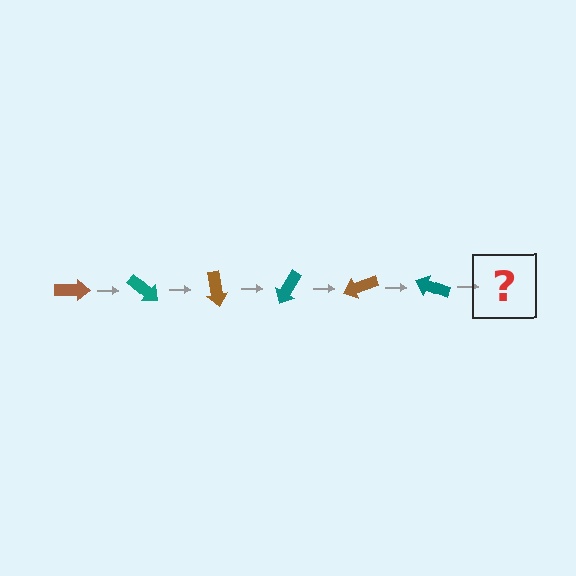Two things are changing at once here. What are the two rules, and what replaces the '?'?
The two rules are that it rotates 40 degrees each step and the color cycles through brown and teal. The '?' should be a brown arrow, rotated 240 degrees from the start.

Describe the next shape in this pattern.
It should be a brown arrow, rotated 240 degrees from the start.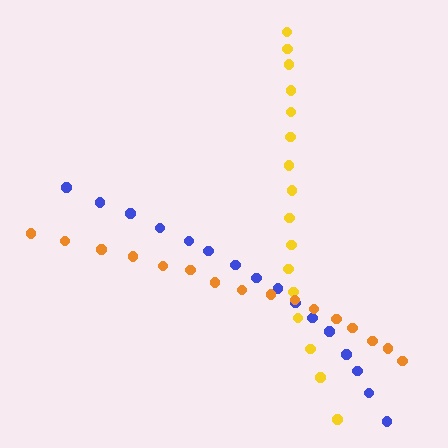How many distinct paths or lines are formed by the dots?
There are 3 distinct paths.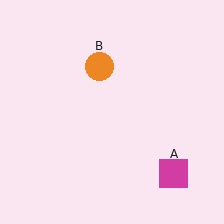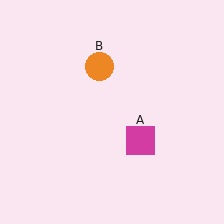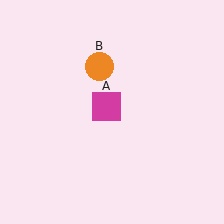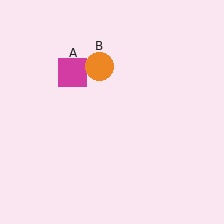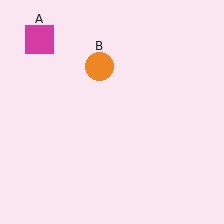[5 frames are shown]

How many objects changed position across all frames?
1 object changed position: magenta square (object A).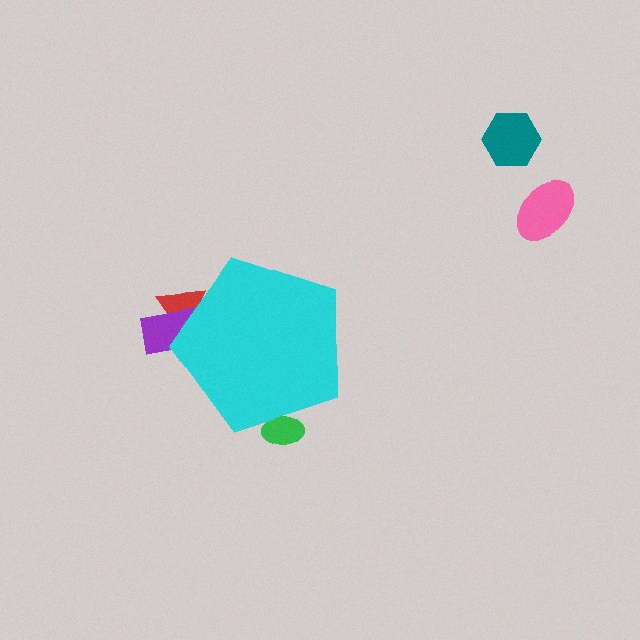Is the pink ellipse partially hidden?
No, the pink ellipse is fully visible.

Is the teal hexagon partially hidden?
No, the teal hexagon is fully visible.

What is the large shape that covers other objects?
A cyan pentagon.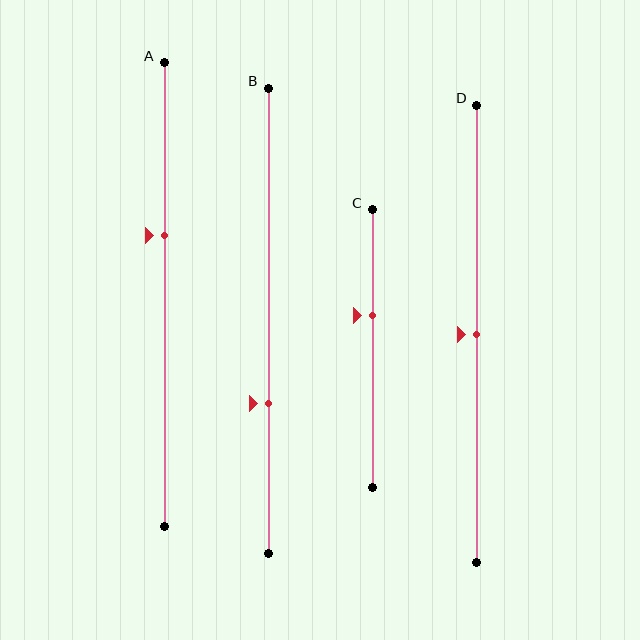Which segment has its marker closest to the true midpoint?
Segment D has its marker closest to the true midpoint.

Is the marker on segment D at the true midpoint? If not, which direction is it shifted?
Yes, the marker on segment D is at the true midpoint.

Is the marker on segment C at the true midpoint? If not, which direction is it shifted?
No, the marker on segment C is shifted upward by about 12% of the segment length.